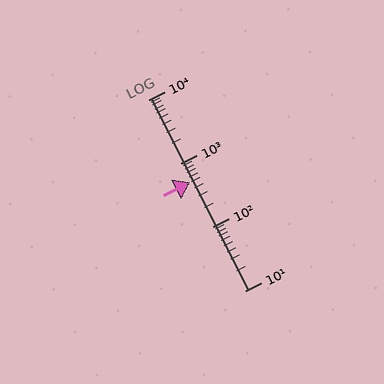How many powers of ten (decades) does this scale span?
The scale spans 3 decades, from 10 to 10000.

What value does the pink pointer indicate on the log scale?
The pointer indicates approximately 500.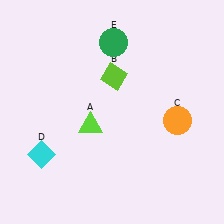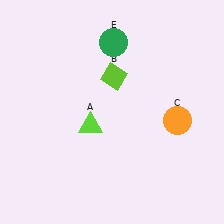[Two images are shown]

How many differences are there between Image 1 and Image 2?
There is 1 difference between the two images.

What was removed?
The cyan diamond (D) was removed in Image 2.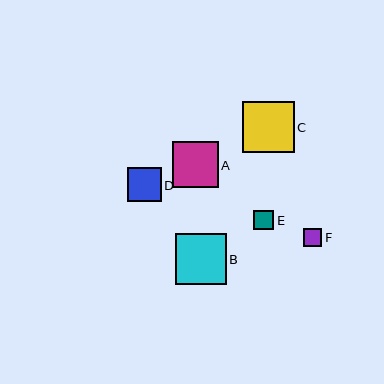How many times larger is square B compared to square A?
Square B is approximately 1.1 times the size of square A.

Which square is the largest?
Square C is the largest with a size of approximately 52 pixels.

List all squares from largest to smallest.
From largest to smallest: C, B, A, D, E, F.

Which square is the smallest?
Square F is the smallest with a size of approximately 18 pixels.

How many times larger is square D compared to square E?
Square D is approximately 1.7 times the size of square E.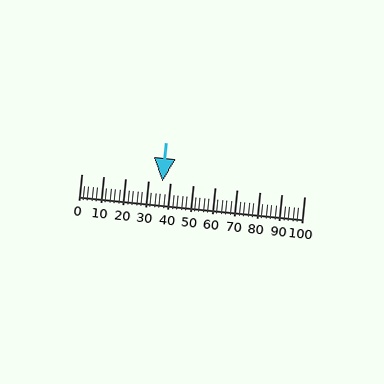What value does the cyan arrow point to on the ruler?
The cyan arrow points to approximately 36.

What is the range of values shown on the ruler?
The ruler shows values from 0 to 100.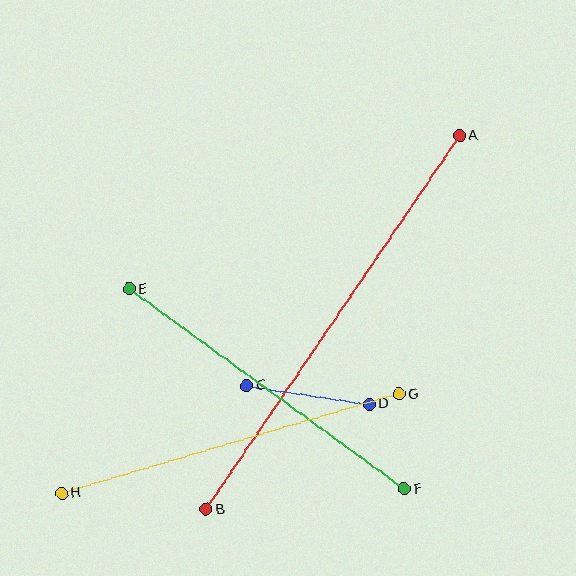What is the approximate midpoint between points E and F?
The midpoint is at approximately (267, 389) pixels.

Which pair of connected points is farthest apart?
Points A and B are farthest apart.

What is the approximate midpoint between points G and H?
The midpoint is at approximately (230, 444) pixels.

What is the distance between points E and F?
The distance is approximately 340 pixels.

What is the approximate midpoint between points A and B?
The midpoint is at approximately (333, 322) pixels.